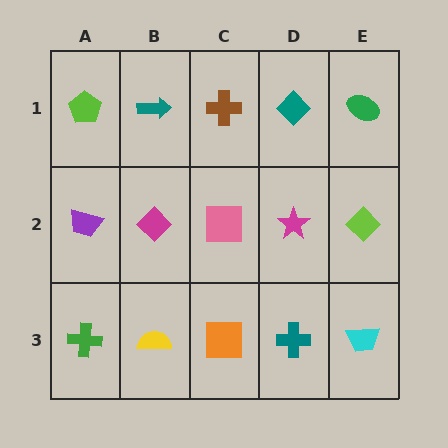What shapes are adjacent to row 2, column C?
A brown cross (row 1, column C), an orange square (row 3, column C), a magenta diamond (row 2, column B), a magenta star (row 2, column D).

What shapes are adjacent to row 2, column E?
A green ellipse (row 1, column E), a cyan trapezoid (row 3, column E), a magenta star (row 2, column D).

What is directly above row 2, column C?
A brown cross.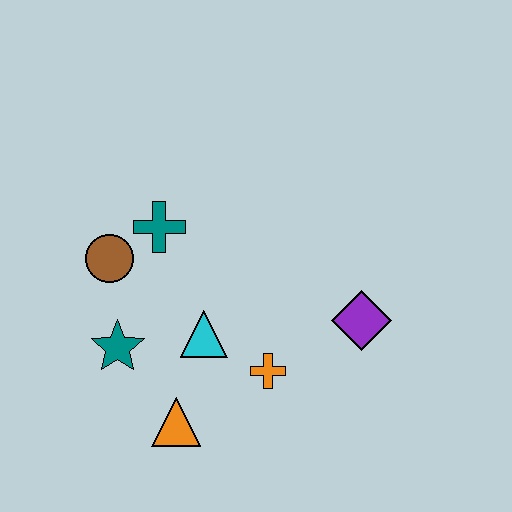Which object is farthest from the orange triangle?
The purple diamond is farthest from the orange triangle.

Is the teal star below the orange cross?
No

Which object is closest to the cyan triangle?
The orange cross is closest to the cyan triangle.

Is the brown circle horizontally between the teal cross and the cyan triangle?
No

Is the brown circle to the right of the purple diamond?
No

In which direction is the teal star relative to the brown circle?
The teal star is below the brown circle.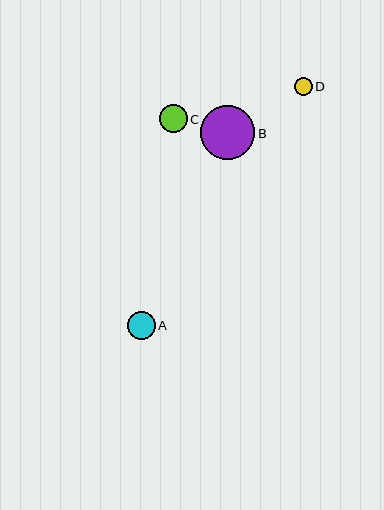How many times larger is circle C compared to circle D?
Circle C is approximately 1.6 times the size of circle D.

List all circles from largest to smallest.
From largest to smallest: B, C, A, D.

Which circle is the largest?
Circle B is the largest with a size of approximately 54 pixels.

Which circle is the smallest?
Circle D is the smallest with a size of approximately 18 pixels.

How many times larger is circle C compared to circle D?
Circle C is approximately 1.6 times the size of circle D.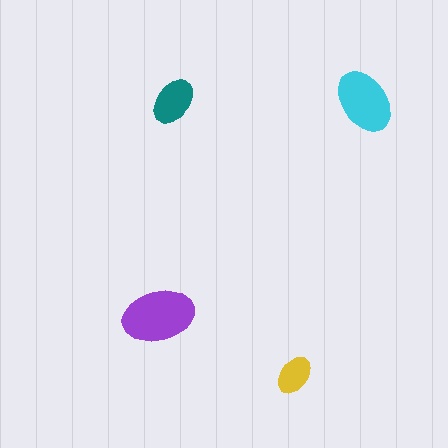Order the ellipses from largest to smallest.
the purple one, the cyan one, the teal one, the yellow one.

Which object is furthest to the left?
The purple ellipse is leftmost.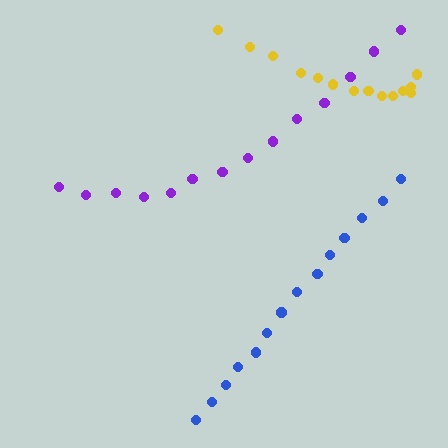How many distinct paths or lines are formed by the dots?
There are 3 distinct paths.